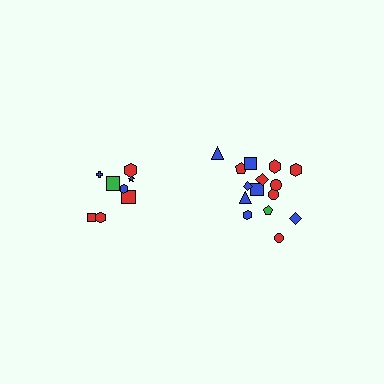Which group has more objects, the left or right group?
The right group.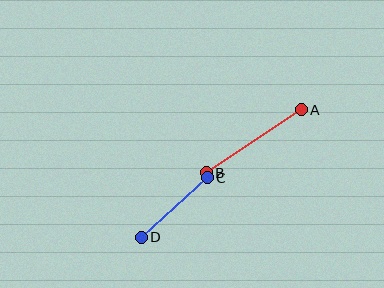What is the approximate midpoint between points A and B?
The midpoint is at approximately (254, 141) pixels.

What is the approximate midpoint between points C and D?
The midpoint is at approximately (174, 208) pixels.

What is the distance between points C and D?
The distance is approximately 89 pixels.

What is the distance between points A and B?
The distance is approximately 114 pixels.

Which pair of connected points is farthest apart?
Points A and B are farthest apart.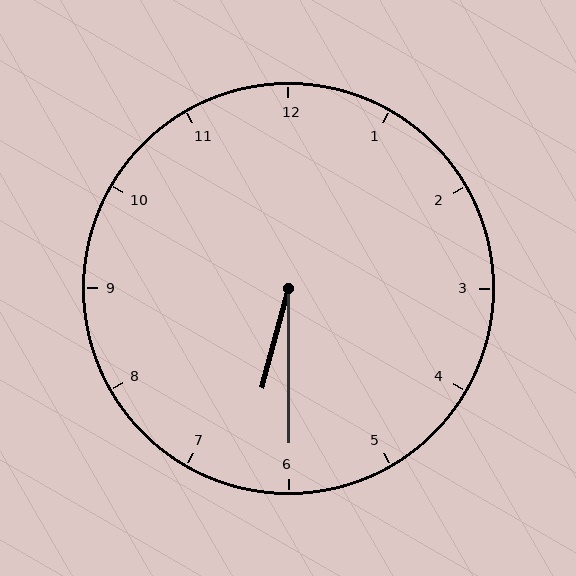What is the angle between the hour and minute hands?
Approximately 15 degrees.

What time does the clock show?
6:30.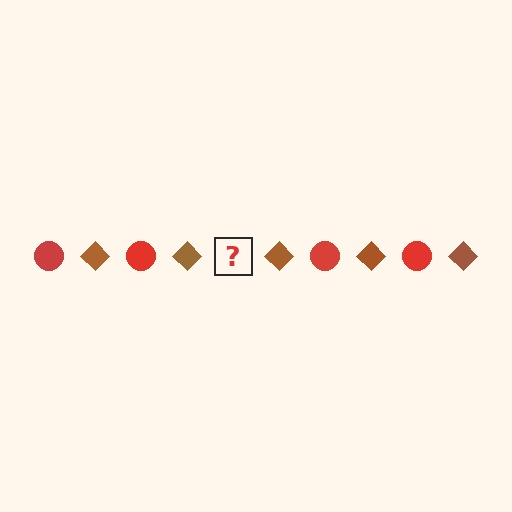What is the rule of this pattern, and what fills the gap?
The rule is that the pattern alternates between red circle and brown diamond. The gap should be filled with a red circle.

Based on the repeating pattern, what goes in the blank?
The blank should be a red circle.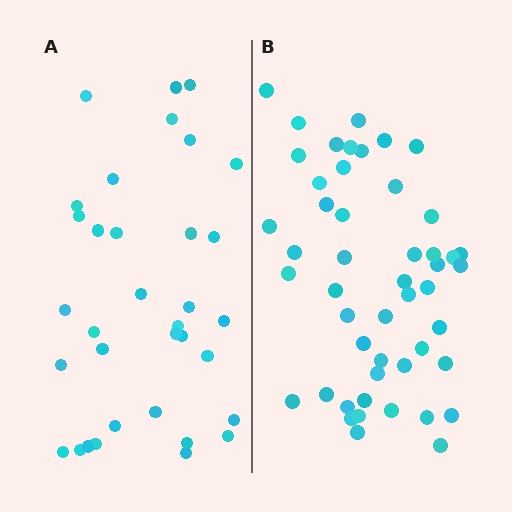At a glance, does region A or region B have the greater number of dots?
Region B (the right region) has more dots.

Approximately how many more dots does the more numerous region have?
Region B has approximately 15 more dots than region A.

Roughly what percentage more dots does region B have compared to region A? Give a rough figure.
About 45% more.